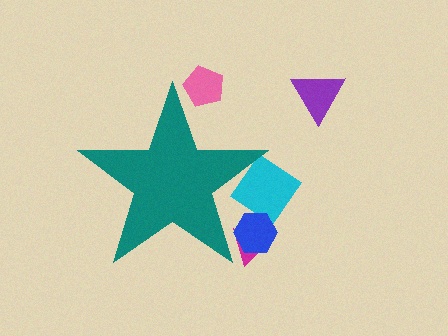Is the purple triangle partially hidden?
No, the purple triangle is fully visible.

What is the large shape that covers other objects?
A teal star.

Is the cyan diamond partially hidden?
Yes, the cyan diamond is partially hidden behind the teal star.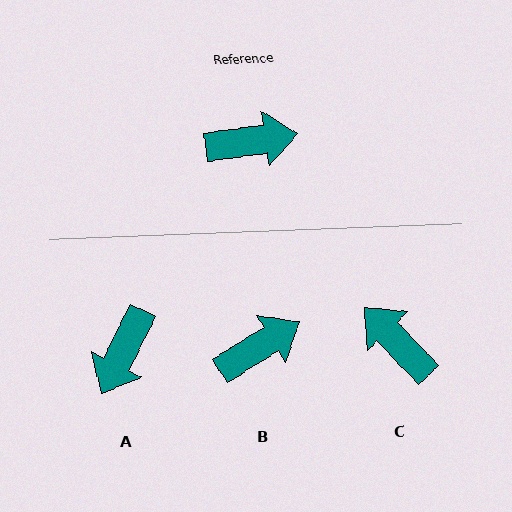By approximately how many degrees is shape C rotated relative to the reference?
Approximately 125 degrees counter-clockwise.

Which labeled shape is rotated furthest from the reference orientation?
C, about 125 degrees away.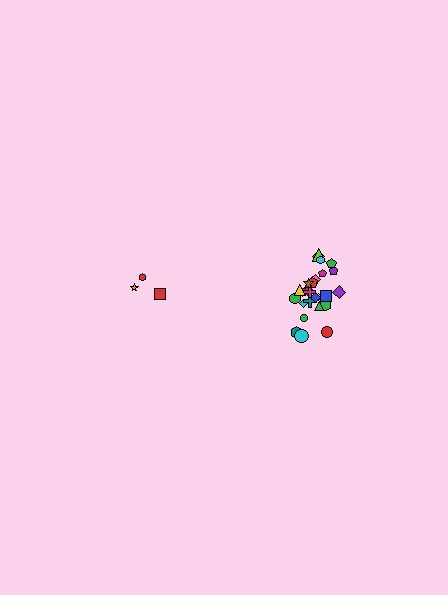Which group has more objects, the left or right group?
The right group.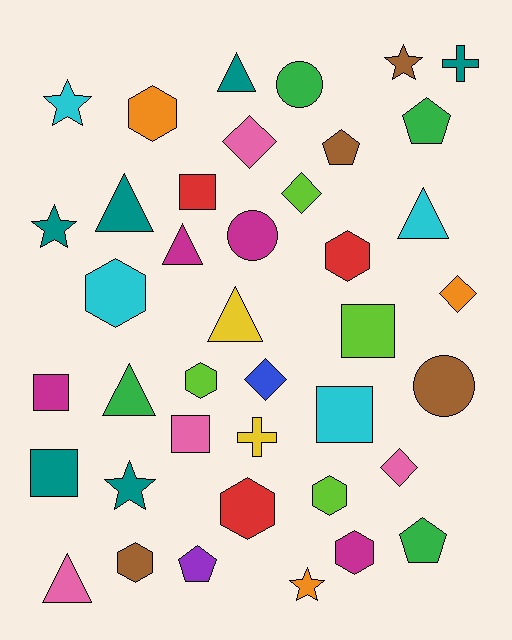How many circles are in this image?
There are 3 circles.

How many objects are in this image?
There are 40 objects.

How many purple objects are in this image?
There is 1 purple object.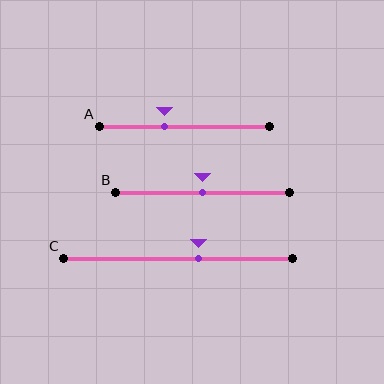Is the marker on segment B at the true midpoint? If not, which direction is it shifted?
Yes, the marker on segment B is at the true midpoint.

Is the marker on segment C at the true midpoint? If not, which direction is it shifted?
No, the marker on segment C is shifted to the right by about 9% of the segment length.